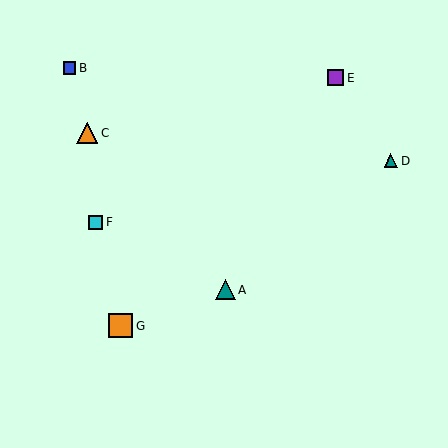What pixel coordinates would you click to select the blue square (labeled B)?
Click at (69, 68) to select the blue square B.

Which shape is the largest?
The orange square (labeled G) is the largest.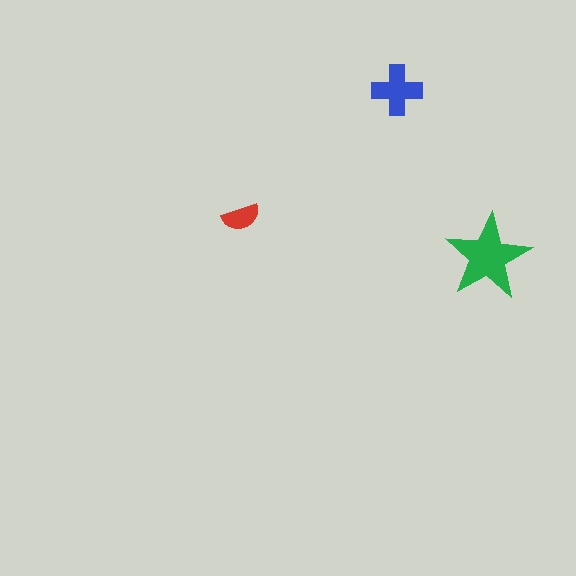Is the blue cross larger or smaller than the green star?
Smaller.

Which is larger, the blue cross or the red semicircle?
The blue cross.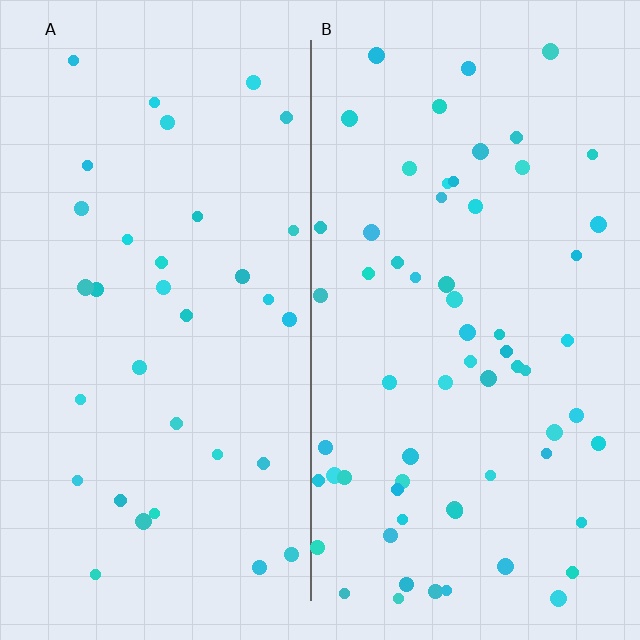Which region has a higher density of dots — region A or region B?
B (the right).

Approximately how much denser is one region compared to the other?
Approximately 1.9× — region B over region A.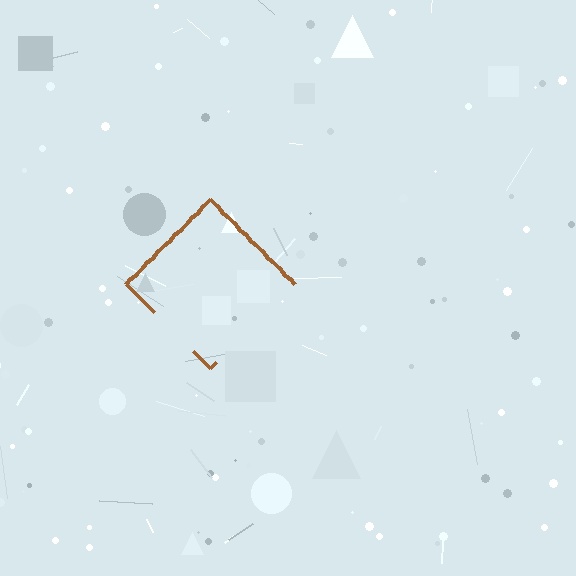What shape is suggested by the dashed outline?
The dashed outline suggests a diamond.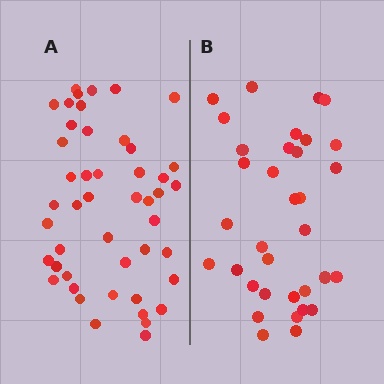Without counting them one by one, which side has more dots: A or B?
Region A (the left region) has more dots.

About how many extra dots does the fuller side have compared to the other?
Region A has approximately 15 more dots than region B.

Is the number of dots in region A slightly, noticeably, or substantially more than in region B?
Region A has noticeably more, but not dramatically so. The ratio is roughly 1.4 to 1.